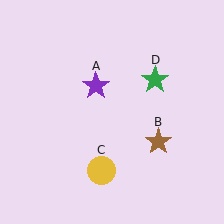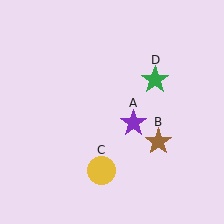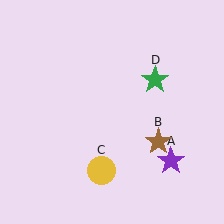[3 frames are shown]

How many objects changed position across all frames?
1 object changed position: purple star (object A).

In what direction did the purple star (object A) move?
The purple star (object A) moved down and to the right.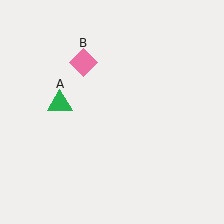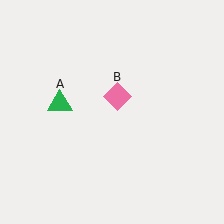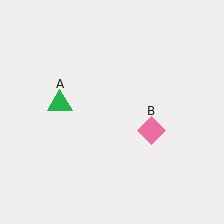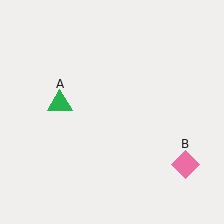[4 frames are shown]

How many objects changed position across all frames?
1 object changed position: pink diamond (object B).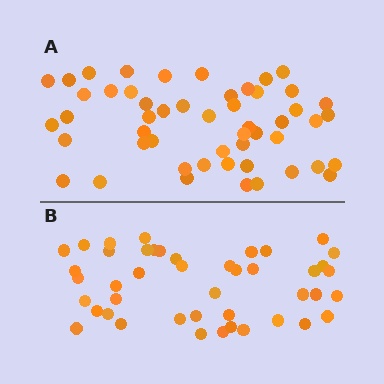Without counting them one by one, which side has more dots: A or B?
Region A (the top region) has more dots.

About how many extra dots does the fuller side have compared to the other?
Region A has roughly 8 or so more dots than region B.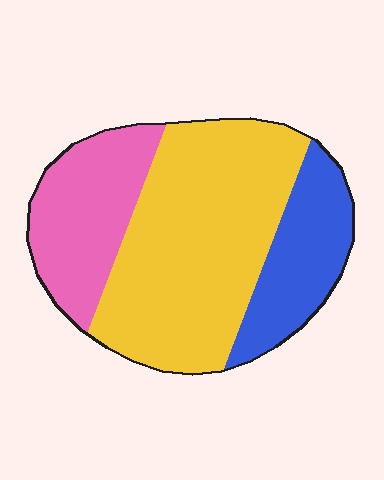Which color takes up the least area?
Blue, at roughly 20%.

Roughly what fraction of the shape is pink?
Pink covers about 25% of the shape.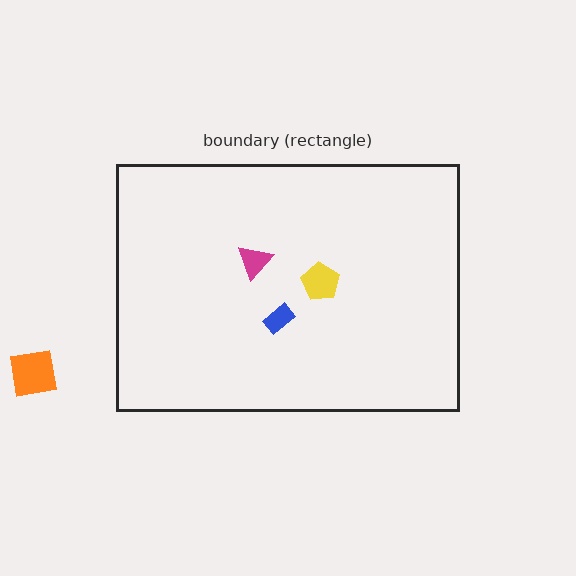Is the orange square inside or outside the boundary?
Outside.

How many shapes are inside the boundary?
3 inside, 1 outside.